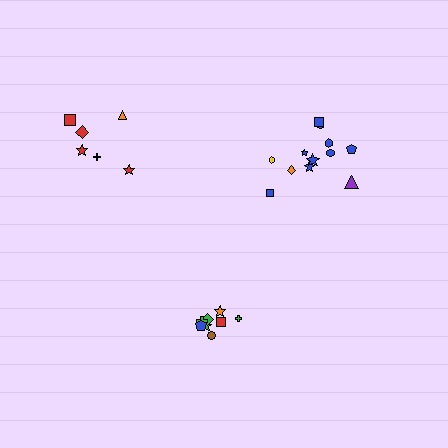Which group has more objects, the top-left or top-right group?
The top-right group.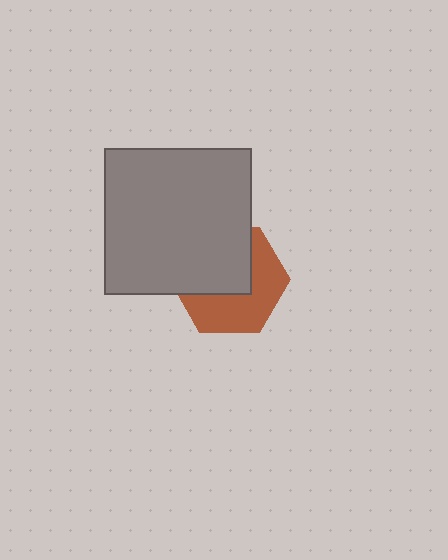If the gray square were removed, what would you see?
You would see the complete brown hexagon.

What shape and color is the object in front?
The object in front is a gray square.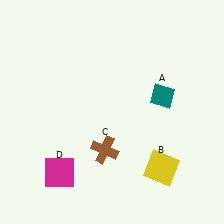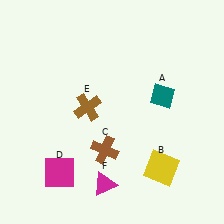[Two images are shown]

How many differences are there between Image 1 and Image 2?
There are 2 differences between the two images.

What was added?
A brown cross (E), a magenta triangle (F) were added in Image 2.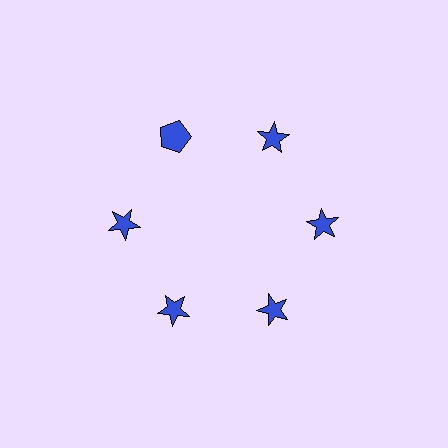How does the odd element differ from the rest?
It has a different shape: pentagon instead of star.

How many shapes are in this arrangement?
There are 6 shapes arranged in a ring pattern.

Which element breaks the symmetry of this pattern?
The blue pentagon at roughly the 11 o'clock position breaks the symmetry. All other shapes are blue stars.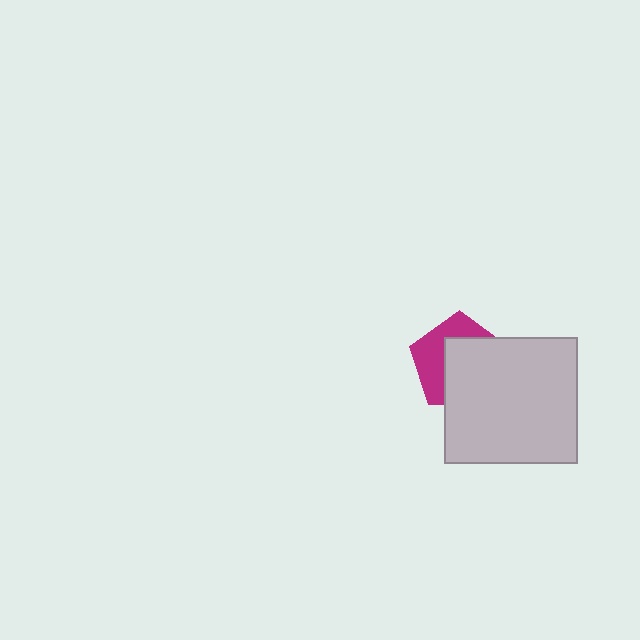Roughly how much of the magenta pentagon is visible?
A small part of it is visible (roughly 42%).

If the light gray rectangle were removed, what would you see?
You would see the complete magenta pentagon.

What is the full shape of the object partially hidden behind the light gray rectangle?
The partially hidden object is a magenta pentagon.